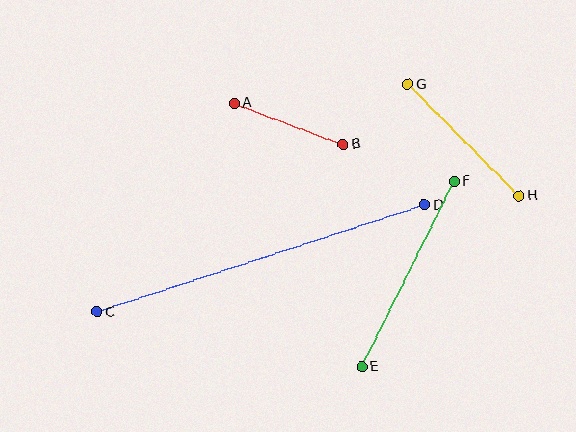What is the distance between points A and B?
The distance is approximately 116 pixels.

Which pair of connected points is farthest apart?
Points C and D are farthest apart.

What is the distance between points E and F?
The distance is approximately 207 pixels.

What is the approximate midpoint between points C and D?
The midpoint is at approximately (261, 258) pixels.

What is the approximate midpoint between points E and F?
The midpoint is at approximately (408, 274) pixels.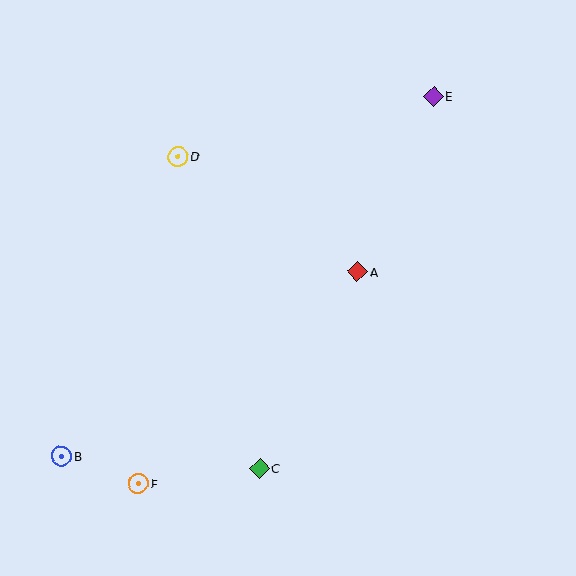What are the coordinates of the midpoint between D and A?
The midpoint between D and A is at (268, 214).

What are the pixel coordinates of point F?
Point F is at (139, 484).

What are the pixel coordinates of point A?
Point A is at (358, 272).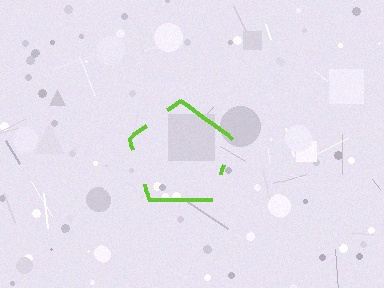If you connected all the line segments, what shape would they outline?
They would outline a pentagon.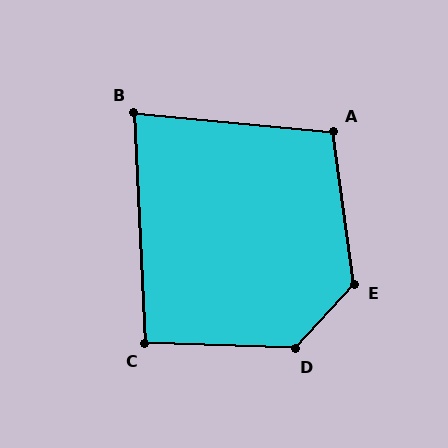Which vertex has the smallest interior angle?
B, at approximately 82 degrees.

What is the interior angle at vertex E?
Approximately 130 degrees (obtuse).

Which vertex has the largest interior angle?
D, at approximately 131 degrees.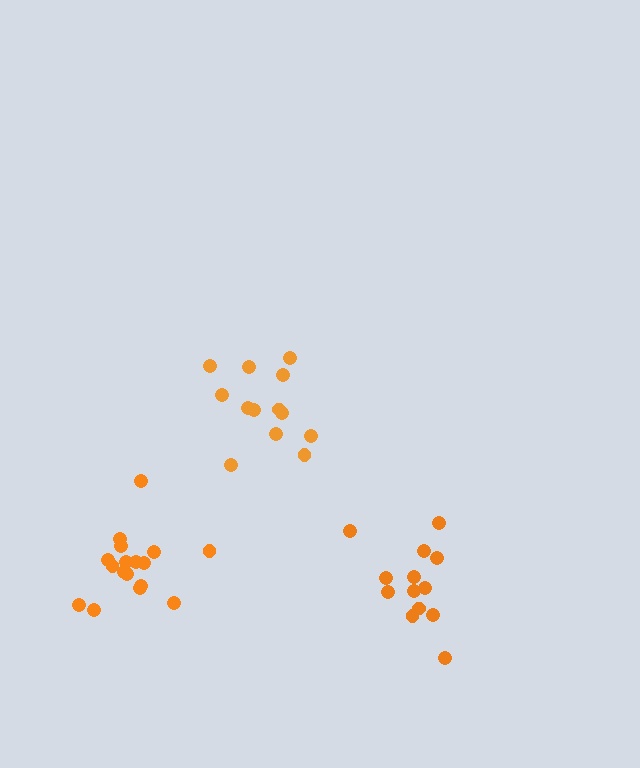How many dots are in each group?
Group 1: 17 dots, Group 2: 13 dots, Group 3: 13 dots (43 total).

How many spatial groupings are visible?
There are 3 spatial groupings.